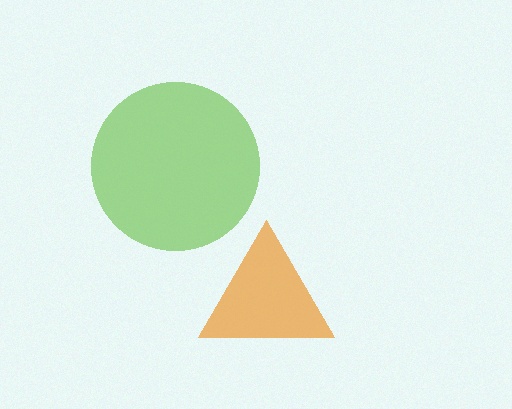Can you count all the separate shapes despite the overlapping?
Yes, there are 2 separate shapes.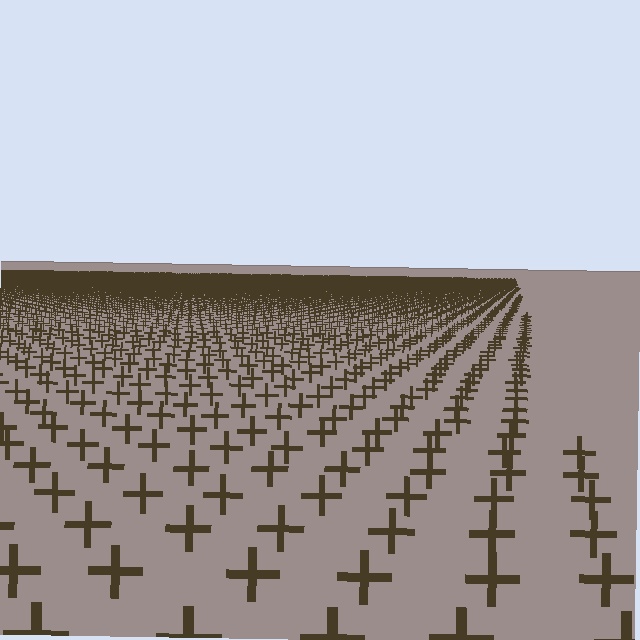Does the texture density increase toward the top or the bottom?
Density increases toward the top.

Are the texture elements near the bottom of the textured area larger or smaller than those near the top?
Larger. Near the bottom, elements are closer to the viewer and appear at a bigger on-screen size.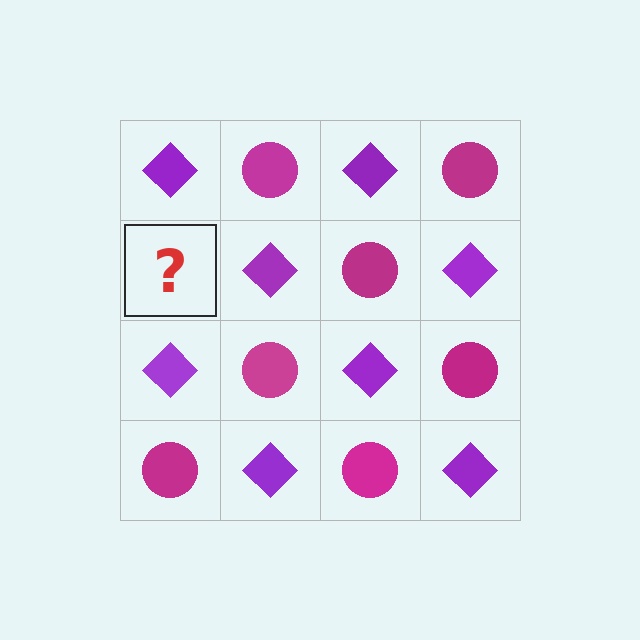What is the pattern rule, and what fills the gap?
The rule is that it alternates purple diamond and magenta circle in a checkerboard pattern. The gap should be filled with a magenta circle.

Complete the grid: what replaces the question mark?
The question mark should be replaced with a magenta circle.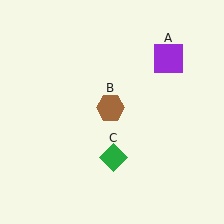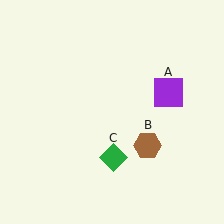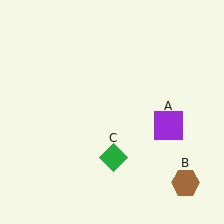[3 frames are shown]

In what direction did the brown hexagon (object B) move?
The brown hexagon (object B) moved down and to the right.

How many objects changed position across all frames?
2 objects changed position: purple square (object A), brown hexagon (object B).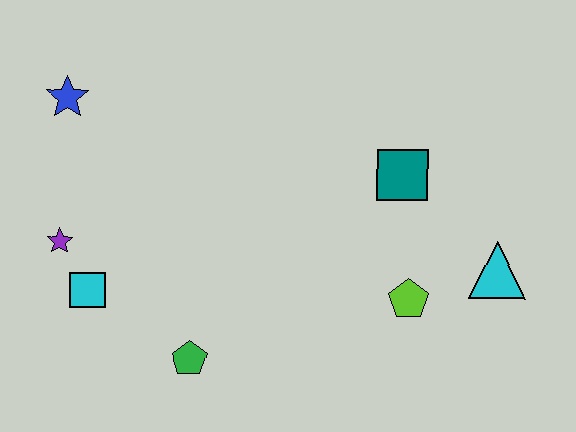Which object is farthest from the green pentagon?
The cyan triangle is farthest from the green pentagon.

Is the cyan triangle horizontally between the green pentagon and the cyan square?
No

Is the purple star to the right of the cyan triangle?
No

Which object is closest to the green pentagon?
The cyan square is closest to the green pentagon.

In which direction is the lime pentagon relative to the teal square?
The lime pentagon is below the teal square.